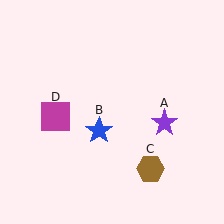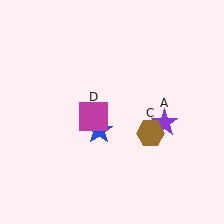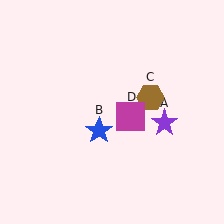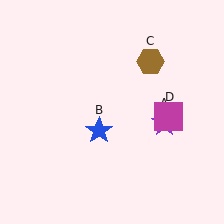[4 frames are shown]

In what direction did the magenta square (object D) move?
The magenta square (object D) moved right.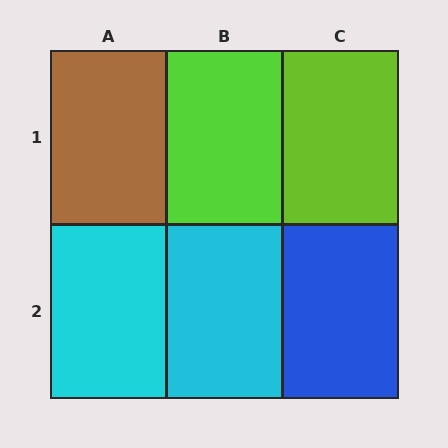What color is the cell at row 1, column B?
Lime.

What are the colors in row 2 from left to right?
Cyan, cyan, blue.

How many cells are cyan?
2 cells are cyan.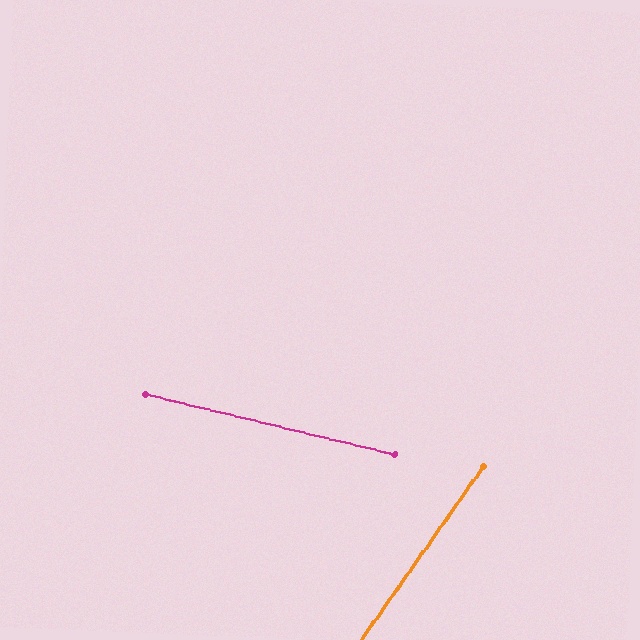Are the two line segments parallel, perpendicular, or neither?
Neither parallel nor perpendicular — they differ by about 68°.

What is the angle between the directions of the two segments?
Approximately 68 degrees.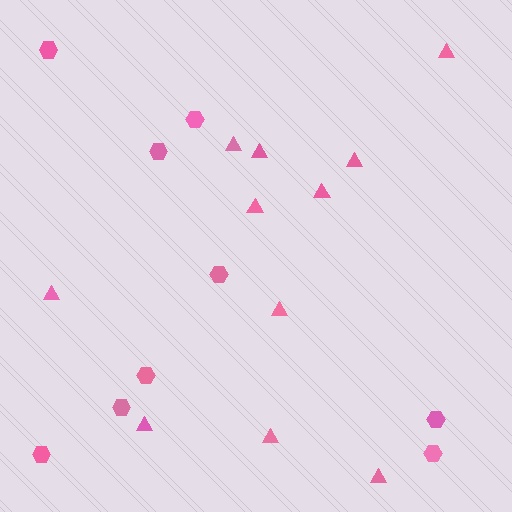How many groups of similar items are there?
There are 2 groups: one group of triangles (11) and one group of hexagons (9).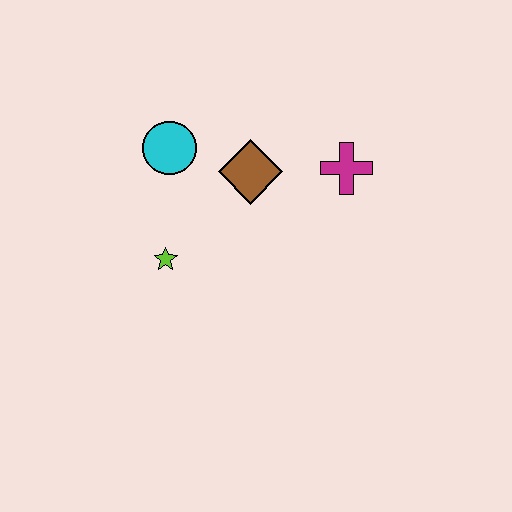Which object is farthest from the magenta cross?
The lime star is farthest from the magenta cross.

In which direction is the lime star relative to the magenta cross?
The lime star is to the left of the magenta cross.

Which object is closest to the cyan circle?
The brown diamond is closest to the cyan circle.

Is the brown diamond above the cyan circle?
No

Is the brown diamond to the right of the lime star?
Yes